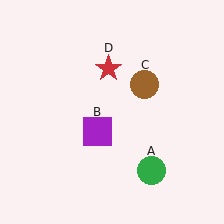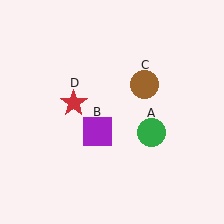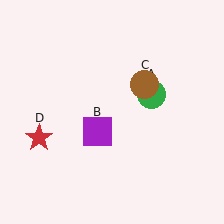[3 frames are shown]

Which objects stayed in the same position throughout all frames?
Purple square (object B) and brown circle (object C) remained stationary.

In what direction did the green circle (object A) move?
The green circle (object A) moved up.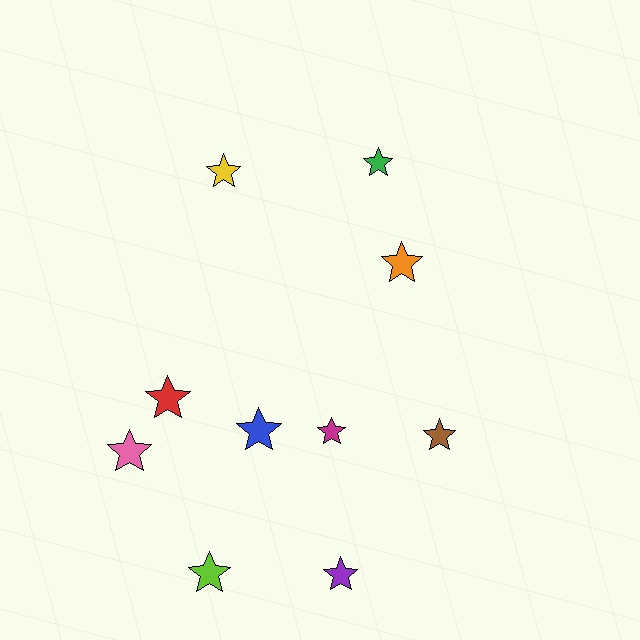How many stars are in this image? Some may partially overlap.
There are 10 stars.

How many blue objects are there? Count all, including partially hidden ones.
There is 1 blue object.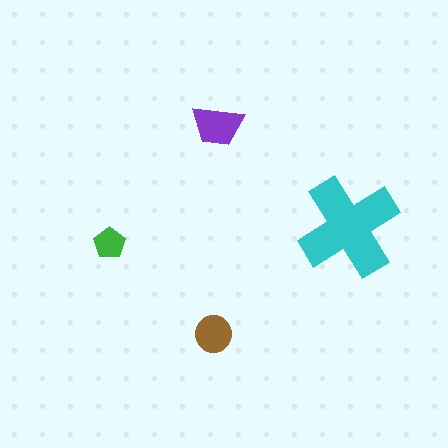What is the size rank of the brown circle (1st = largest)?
3rd.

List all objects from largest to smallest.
The cyan cross, the purple trapezoid, the brown circle, the green pentagon.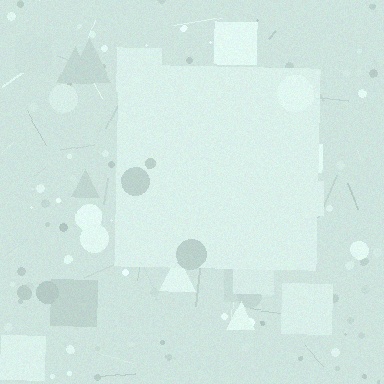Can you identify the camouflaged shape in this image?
The camouflaged shape is a square.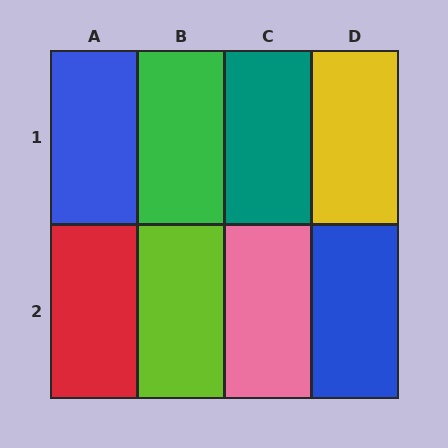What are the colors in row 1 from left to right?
Blue, green, teal, yellow.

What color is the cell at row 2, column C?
Pink.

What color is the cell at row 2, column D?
Blue.